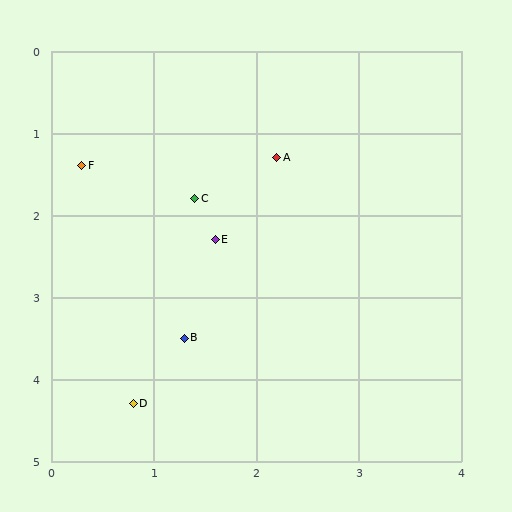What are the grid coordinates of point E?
Point E is at approximately (1.6, 2.3).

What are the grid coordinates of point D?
Point D is at approximately (0.8, 4.3).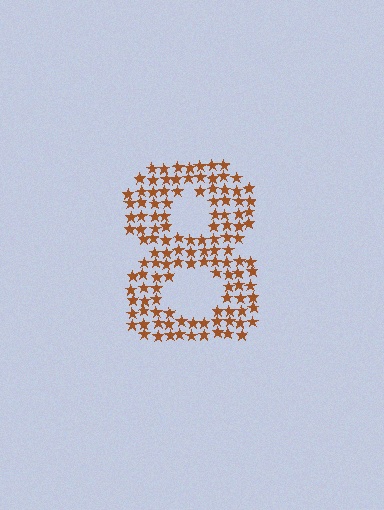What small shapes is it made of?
It is made of small stars.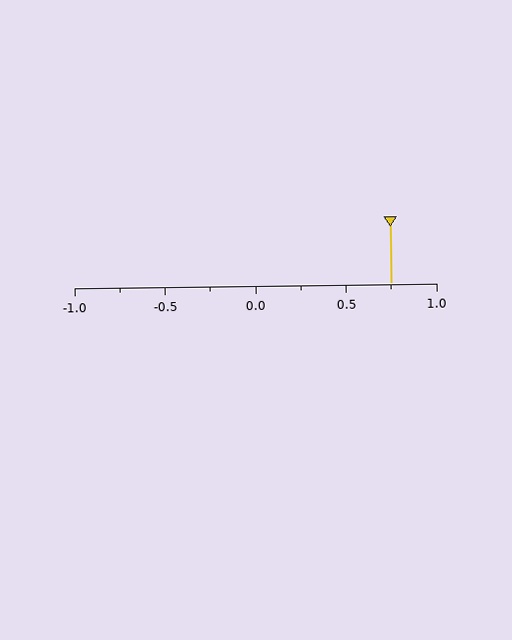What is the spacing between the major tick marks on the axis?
The major ticks are spaced 0.5 apart.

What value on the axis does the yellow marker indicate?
The marker indicates approximately 0.75.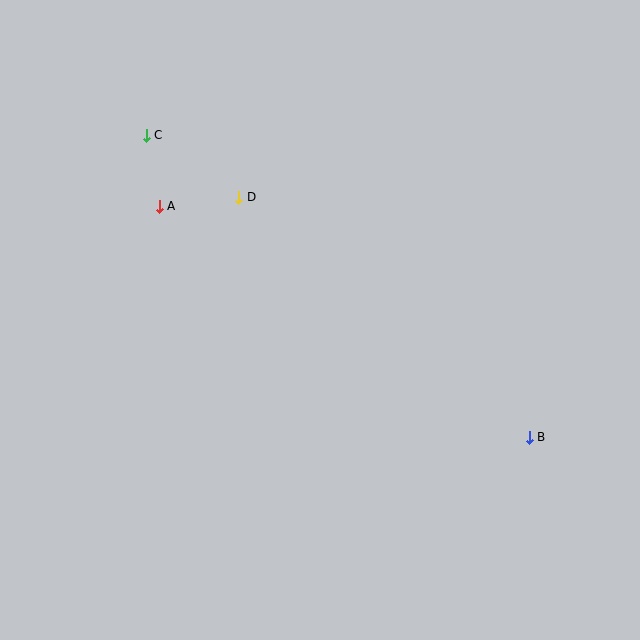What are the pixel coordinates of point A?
Point A is at (159, 206).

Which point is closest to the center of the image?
Point D at (239, 197) is closest to the center.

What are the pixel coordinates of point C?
Point C is at (146, 135).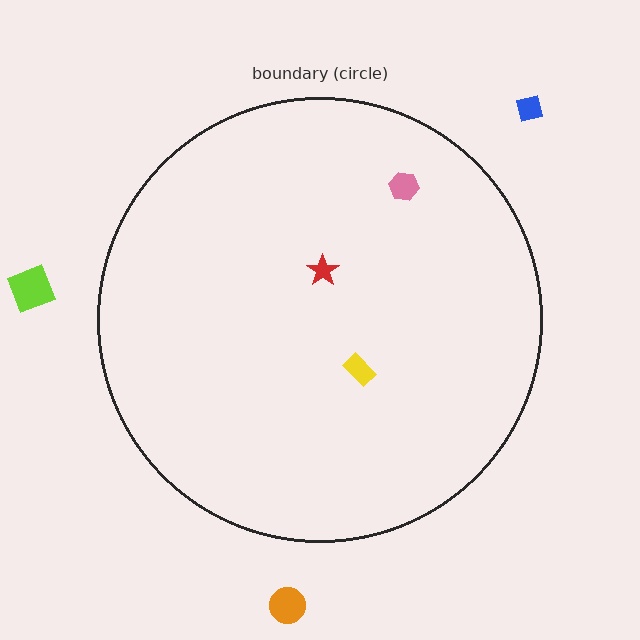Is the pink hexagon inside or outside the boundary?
Inside.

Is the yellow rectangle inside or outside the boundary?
Inside.